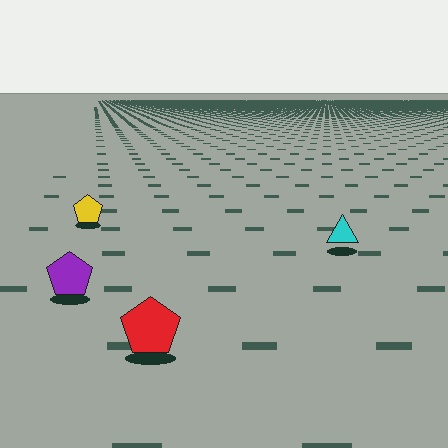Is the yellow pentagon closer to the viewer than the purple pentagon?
No. The purple pentagon is closer — you can tell from the texture gradient: the ground texture is coarser near it.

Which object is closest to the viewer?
The red pentagon is closest. The texture marks near it are larger and more spread out.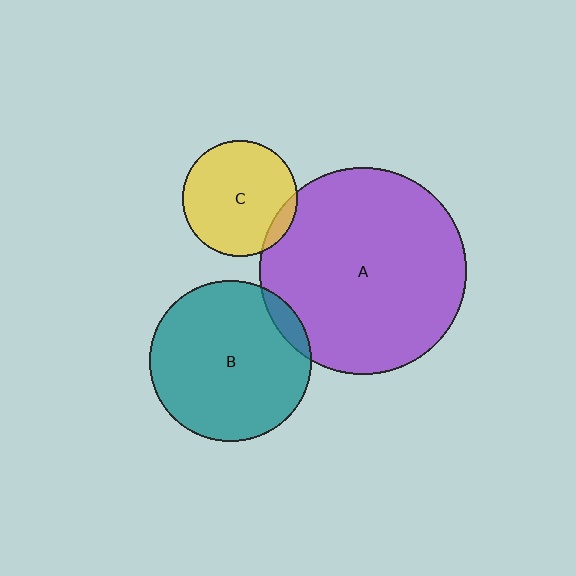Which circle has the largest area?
Circle A (purple).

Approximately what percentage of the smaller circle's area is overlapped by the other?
Approximately 10%.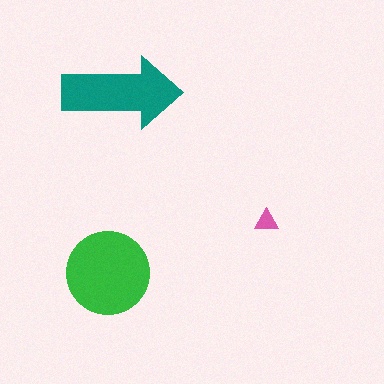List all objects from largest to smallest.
The green circle, the teal arrow, the pink triangle.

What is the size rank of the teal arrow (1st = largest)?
2nd.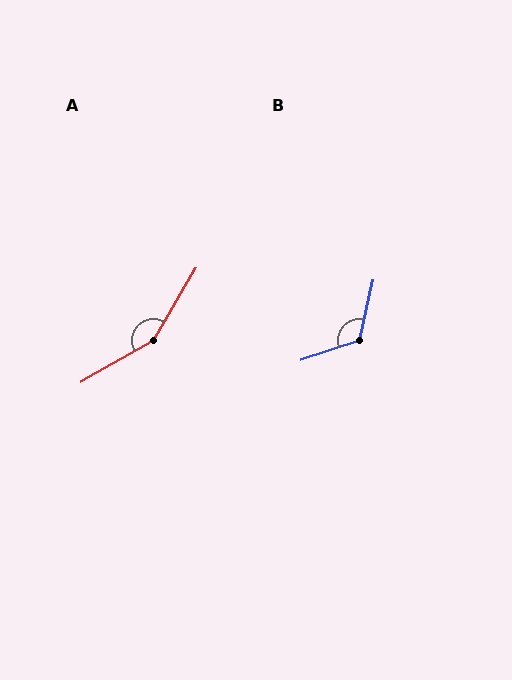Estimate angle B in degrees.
Approximately 121 degrees.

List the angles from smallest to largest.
B (121°), A (150°).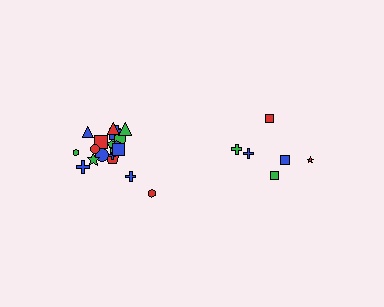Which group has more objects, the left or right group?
The left group.